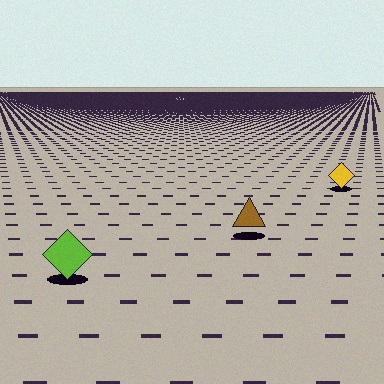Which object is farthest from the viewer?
The yellow diamond is farthest from the viewer. It appears smaller and the ground texture around it is denser.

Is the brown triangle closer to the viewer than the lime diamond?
No. The lime diamond is closer — you can tell from the texture gradient: the ground texture is coarser near it.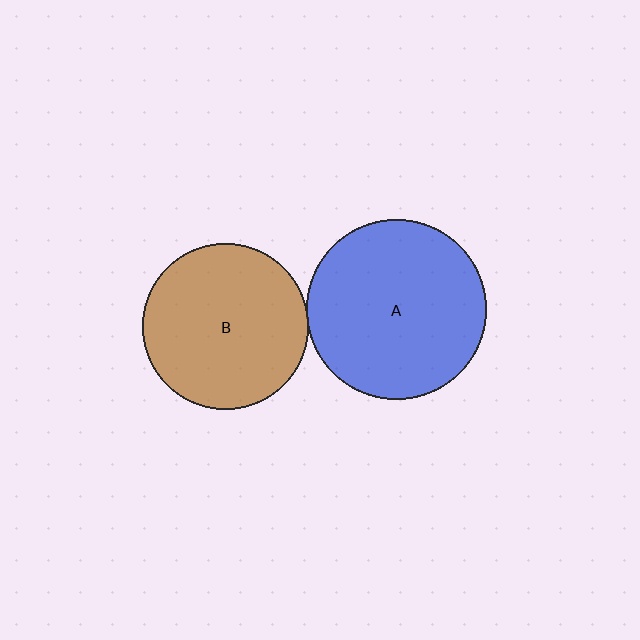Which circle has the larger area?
Circle A (blue).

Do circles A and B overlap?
Yes.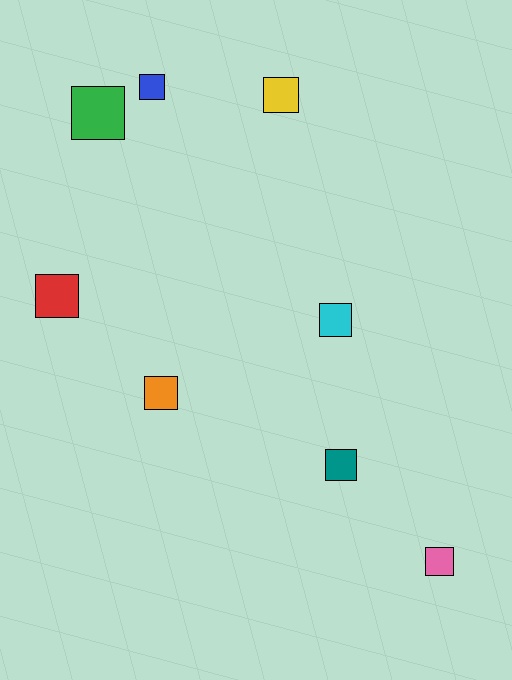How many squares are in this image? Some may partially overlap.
There are 8 squares.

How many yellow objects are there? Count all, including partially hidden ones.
There is 1 yellow object.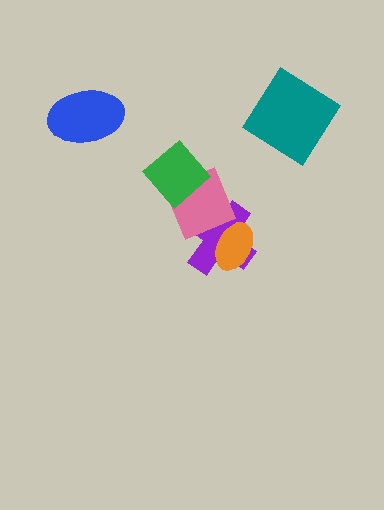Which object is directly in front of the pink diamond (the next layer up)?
The green diamond is directly in front of the pink diamond.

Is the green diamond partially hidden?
No, no other shape covers it.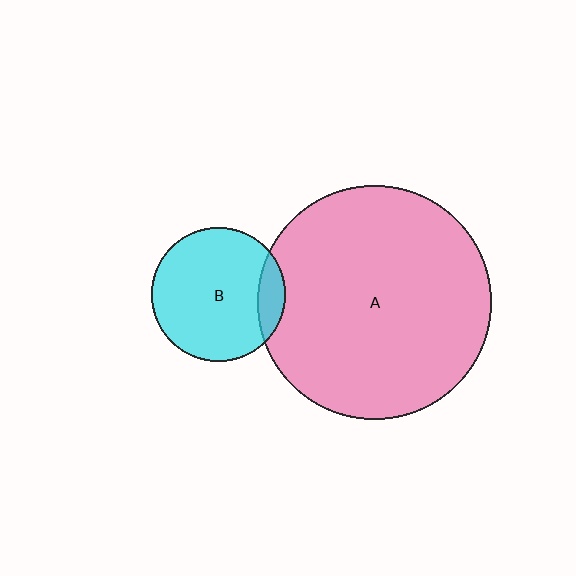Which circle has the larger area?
Circle A (pink).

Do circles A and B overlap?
Yes.